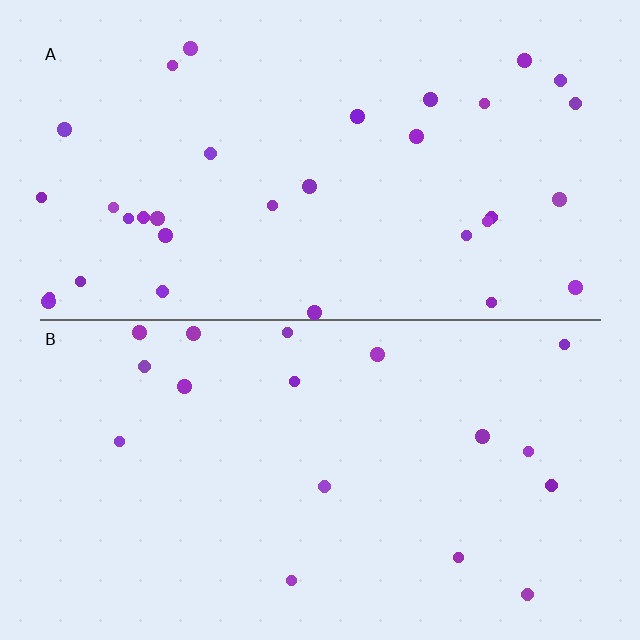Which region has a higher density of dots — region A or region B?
A (the top).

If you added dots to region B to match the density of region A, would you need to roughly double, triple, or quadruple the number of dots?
Approximately double.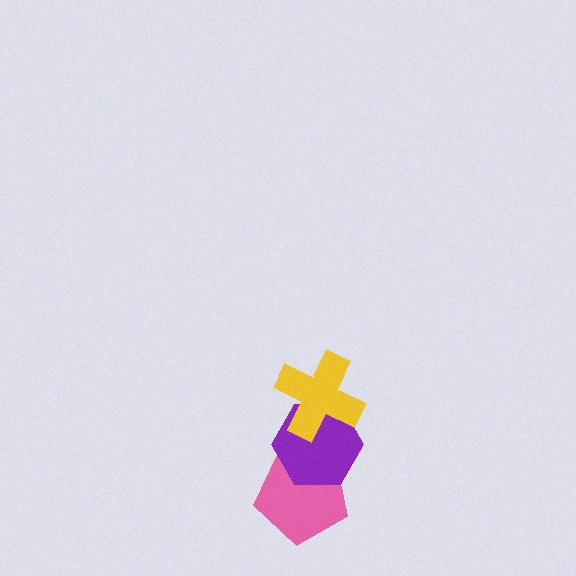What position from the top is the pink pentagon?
The pink pentagon is 3rd from the top.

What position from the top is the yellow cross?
The yellow cross is 1st from the top.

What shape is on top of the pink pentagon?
The purple hexagon is on top of the pink pentagon.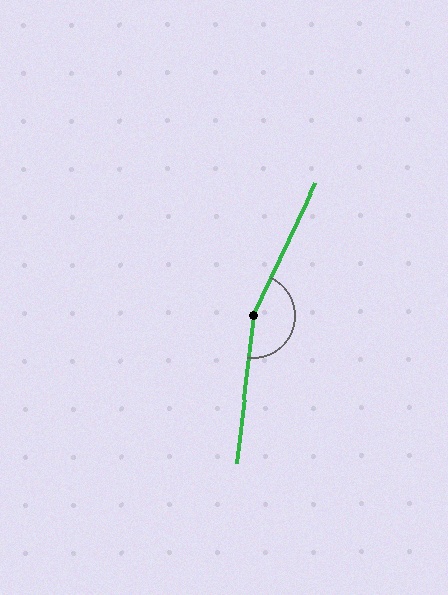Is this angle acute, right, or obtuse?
It is obtuse.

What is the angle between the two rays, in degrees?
Approximately 161 degrees.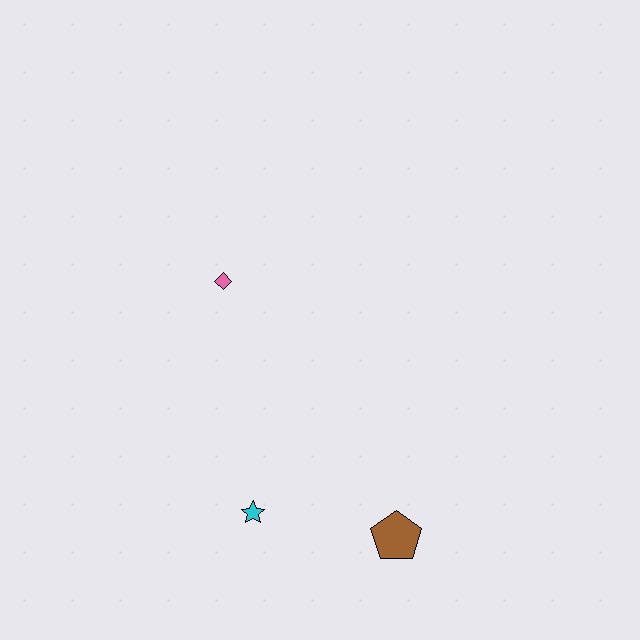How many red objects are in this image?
There are no red objects.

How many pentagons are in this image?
There is 1 pentagon.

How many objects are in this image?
There are 3 objects.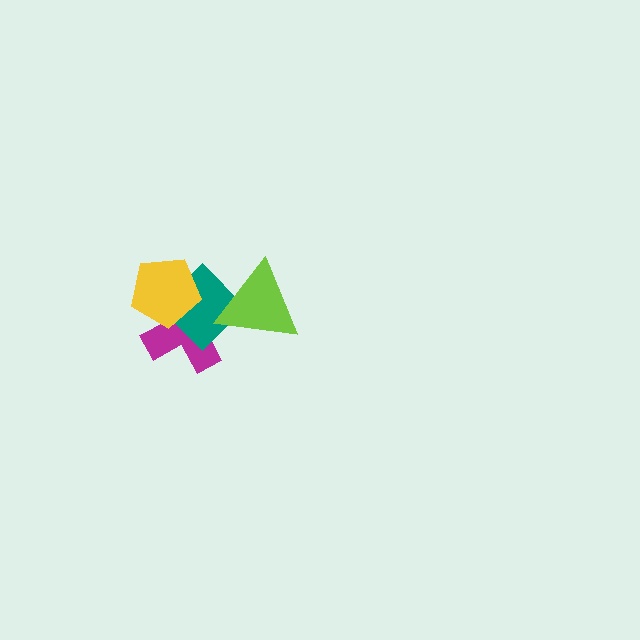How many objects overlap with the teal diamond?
3 objects overlap with the teal diamond.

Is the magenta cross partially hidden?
Yes, it is partially covered by another shape.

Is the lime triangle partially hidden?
No, no other shape covers it.